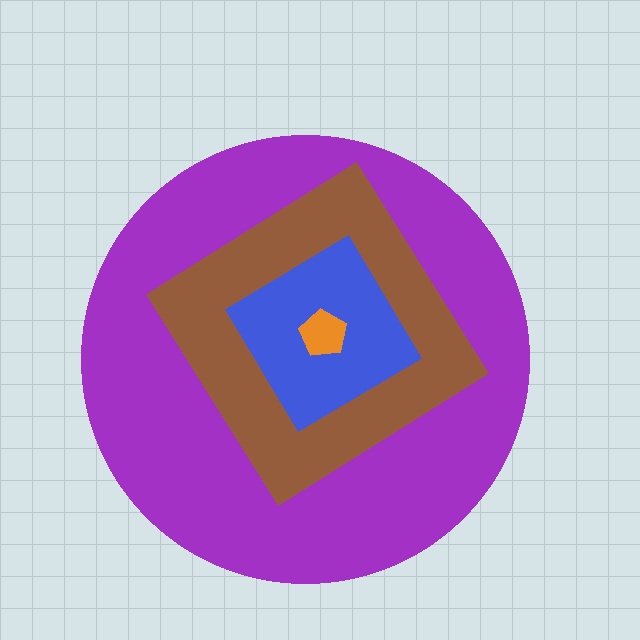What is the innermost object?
The orange pentagon.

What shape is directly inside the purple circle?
The brown diamond.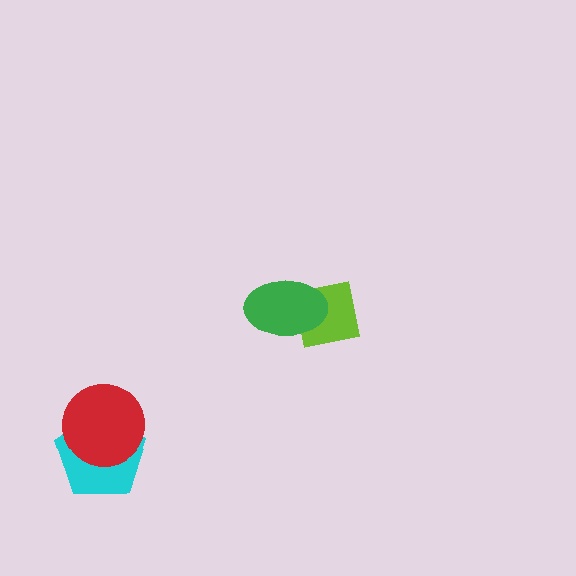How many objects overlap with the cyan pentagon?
1 object overlaps with the cyan pentagon.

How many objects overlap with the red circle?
1 object overlaps with the red circle.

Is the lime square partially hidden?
Yes, it is partially covered by another shape.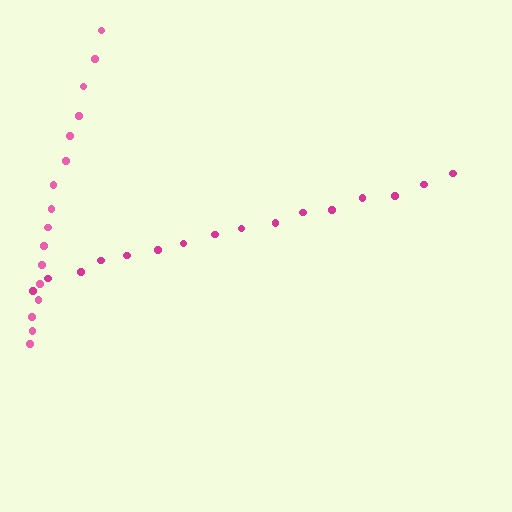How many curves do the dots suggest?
There are 2 distinct paths.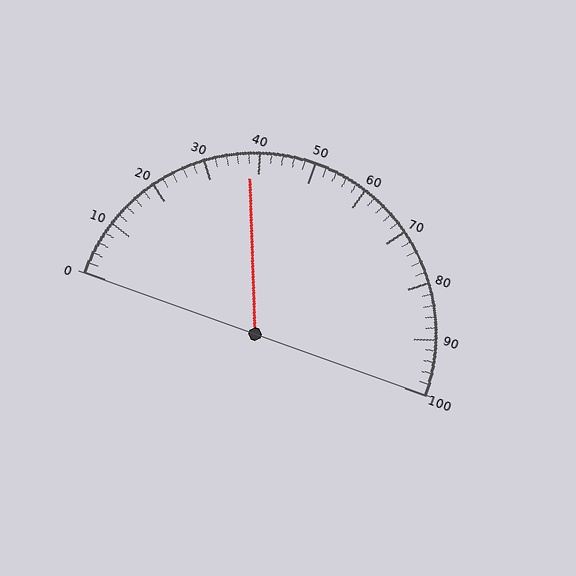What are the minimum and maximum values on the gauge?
The gauge ranges from 0 to 100.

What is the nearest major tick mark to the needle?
The nearest major tick mark is 40.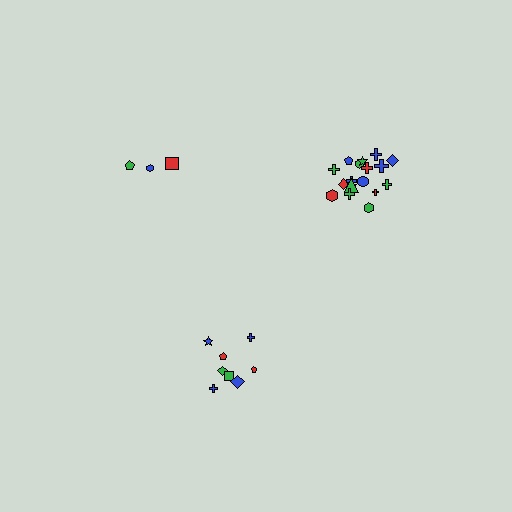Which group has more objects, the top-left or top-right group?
The top-right group.